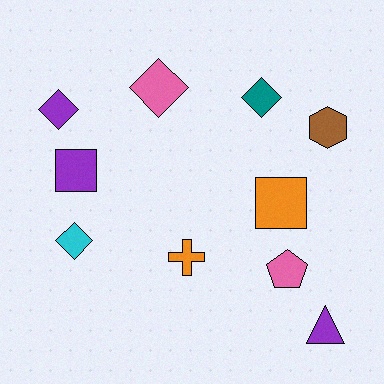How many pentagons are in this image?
There is 1 pentagon.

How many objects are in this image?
There are 10 objects.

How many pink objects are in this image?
There are 2 pink objects.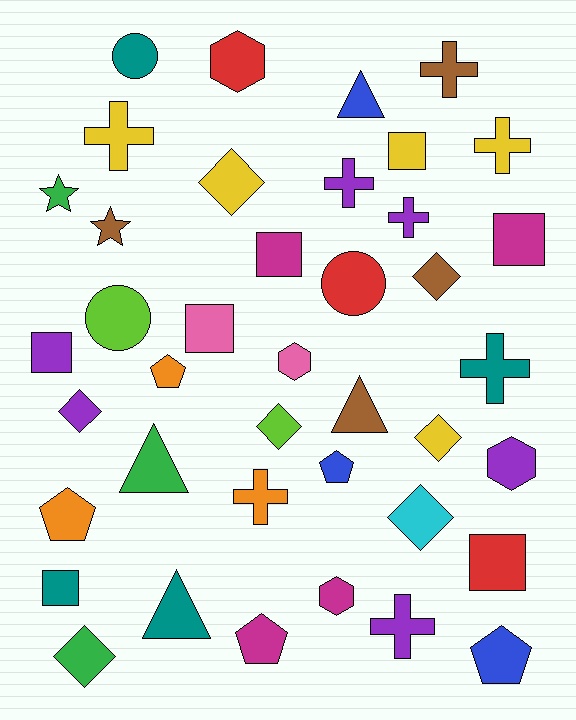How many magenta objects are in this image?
There are 4 magenta objects.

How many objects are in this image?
There are 40 objects.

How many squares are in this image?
There are 7 squares.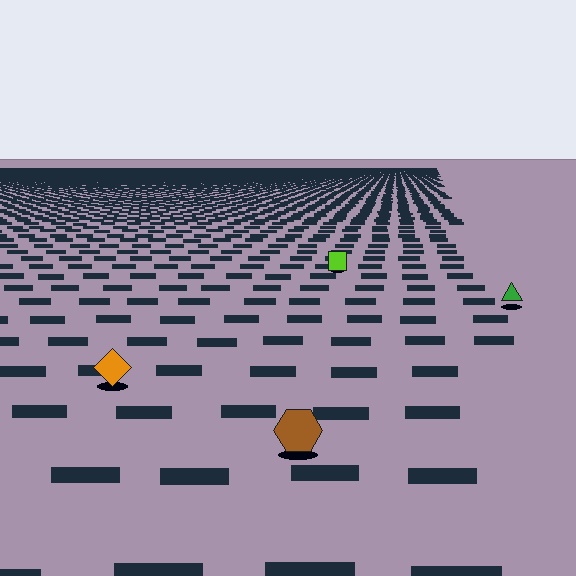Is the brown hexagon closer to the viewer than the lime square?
Yes. The brown hexagon is closer — you can tell from the texture gradient: the ground texture is coarser near it.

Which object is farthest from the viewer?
The lime square is farthest from the viewer. It appears smaller and the ground texture around it is denser.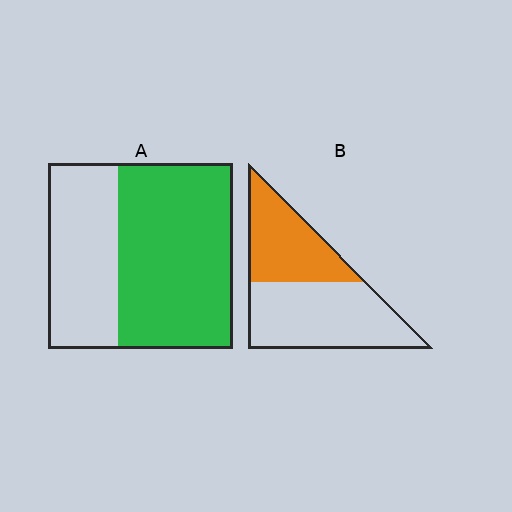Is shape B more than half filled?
No.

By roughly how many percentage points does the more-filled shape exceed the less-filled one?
By roughly 20 percentage points (A over B).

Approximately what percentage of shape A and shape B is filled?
A is approximately 60% and B is approximately 40%.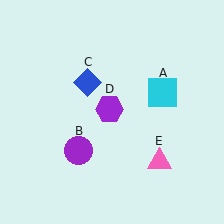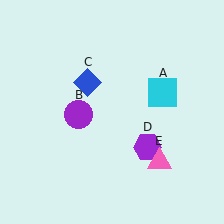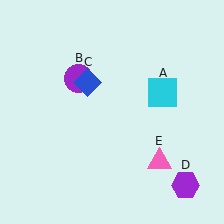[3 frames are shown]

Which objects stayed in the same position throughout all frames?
Cyan square (object A) and blue diamond (object C) and pink triangle (object E) remained stationary.